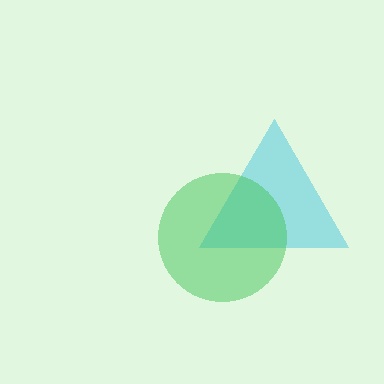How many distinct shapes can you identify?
There are 2 distinct shapes: a cyan triangle, a green circle.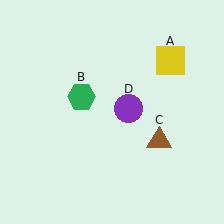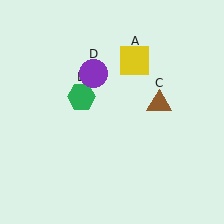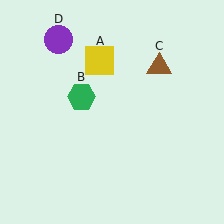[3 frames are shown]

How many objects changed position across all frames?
3 objects changed position: yellow square (object A), brown triangle (object C), purple circle (object D).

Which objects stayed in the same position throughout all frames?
Green hexagon (object B) remained stationary.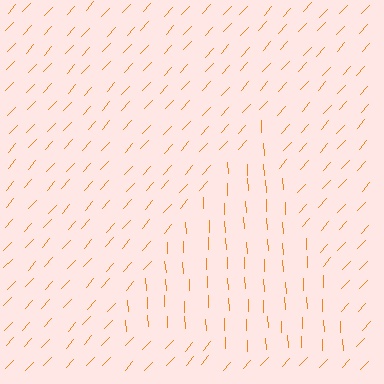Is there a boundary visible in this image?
Yes, there is a texture boundary formed by a change in line orientation.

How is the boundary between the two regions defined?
The boundary is defined purely by a change in line orientation (approximately 45 degrees difference). All lines are the same color and thickness.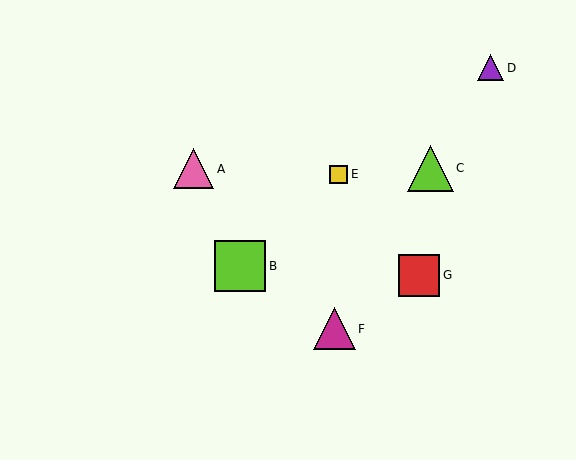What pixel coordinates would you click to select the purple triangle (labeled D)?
Click at (490, 68) to select the purple triangle D.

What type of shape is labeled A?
Shape A is a pink triangle.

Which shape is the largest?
The lime square (labeled B) is the largest.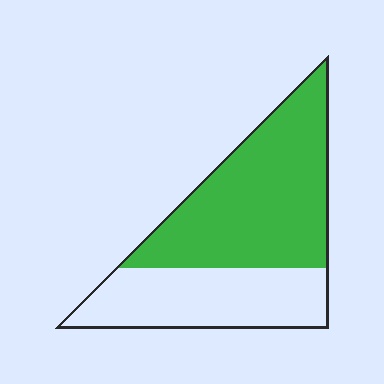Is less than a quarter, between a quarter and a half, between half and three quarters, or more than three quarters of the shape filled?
Between half and three quarters.